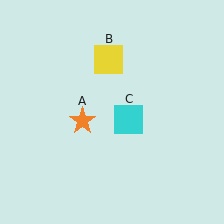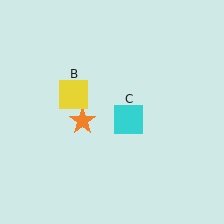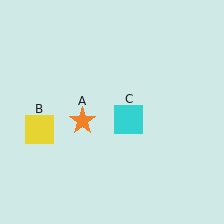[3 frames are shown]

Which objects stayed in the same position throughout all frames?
Orange star (object A) and cyan square (object C) remained stationary.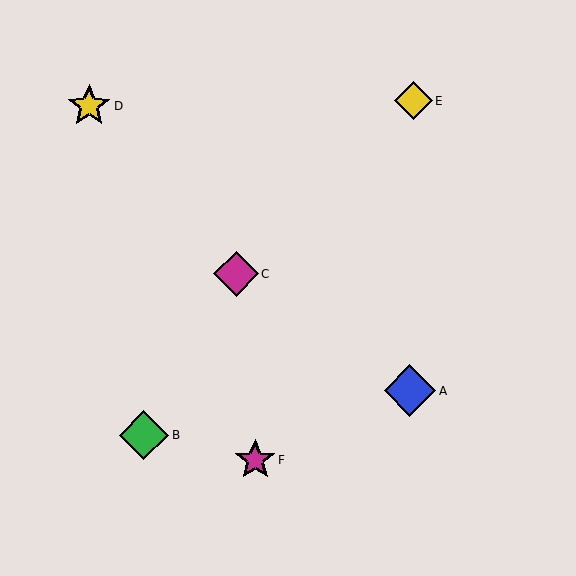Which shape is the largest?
The blue diamond (labeled A) is the largest.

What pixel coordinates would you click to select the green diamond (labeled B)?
Click at (144, 435) to select the green diamond B.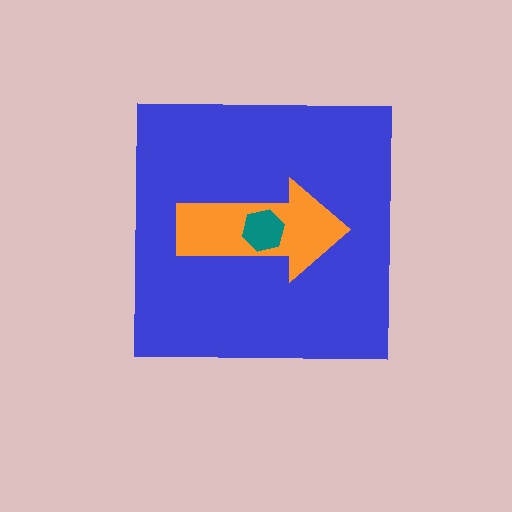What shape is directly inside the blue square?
The orange arrow.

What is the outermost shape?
The blue square.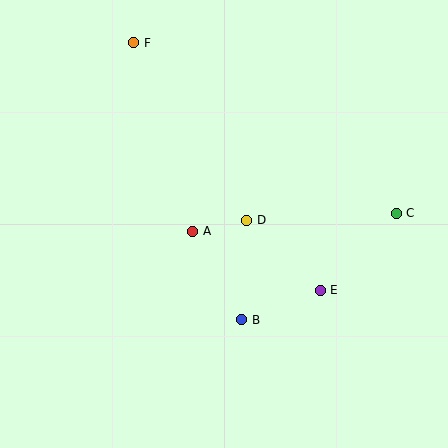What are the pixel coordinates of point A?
Point A is at (193, 231).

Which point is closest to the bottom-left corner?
Point B is closest to the bottom-left corner.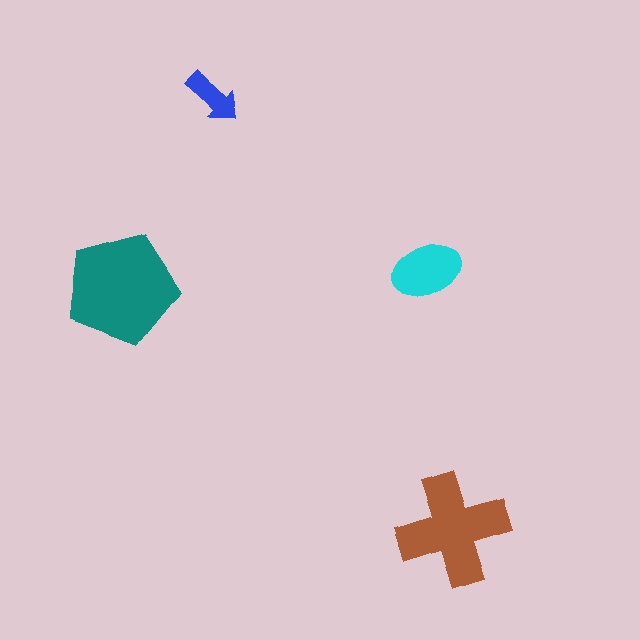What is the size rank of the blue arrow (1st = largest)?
4th.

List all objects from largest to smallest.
The teal pentagon, the brown cross, the cyan ellipse, the blue arrow.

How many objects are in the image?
There are 4 objects in the image.